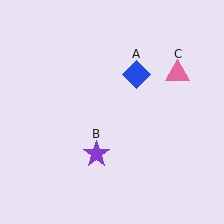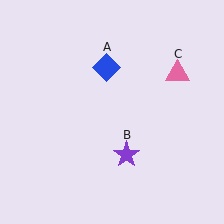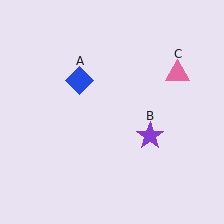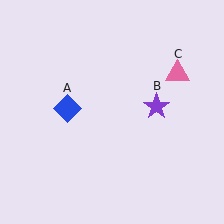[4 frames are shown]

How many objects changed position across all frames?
2 objects changed position: blue diamond (object A), purple star (object B).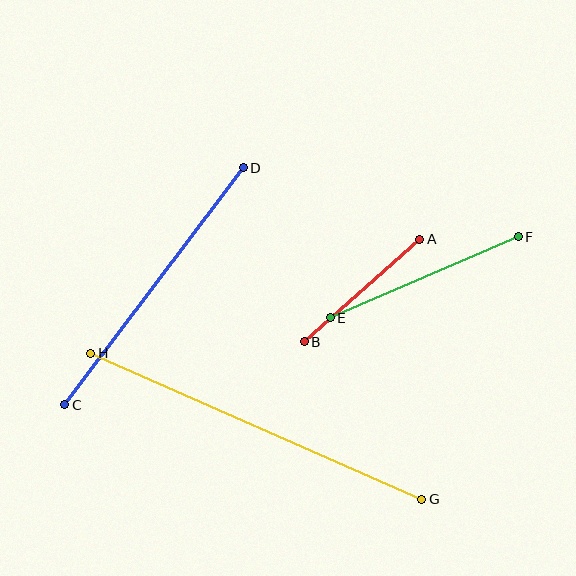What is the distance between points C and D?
The distance is approximately 296 pixels.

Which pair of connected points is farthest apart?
Points G and H are farthest apart.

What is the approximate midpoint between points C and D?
The midpoint is at approximately (154, 286) pixels.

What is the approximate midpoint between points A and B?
The midpoint is at approximately (362, 291) pixels.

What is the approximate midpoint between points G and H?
The midpoint is at approximately (256, 426) pixels.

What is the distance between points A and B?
The distance is approximately 154 pixels.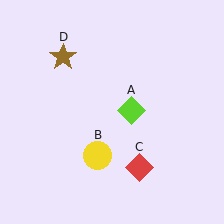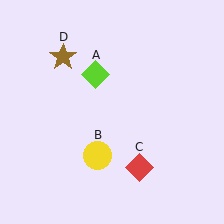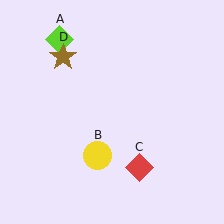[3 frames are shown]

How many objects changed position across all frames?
1 object changed position: lime diamond (object A).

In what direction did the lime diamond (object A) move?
The lime diamond (object A) moved up and to the left.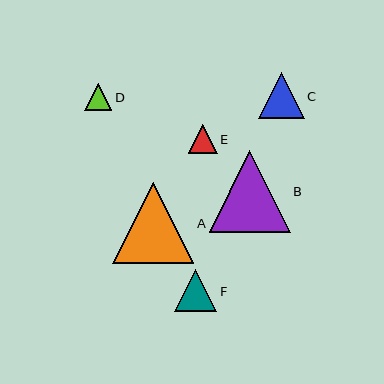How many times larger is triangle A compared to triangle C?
Triangle A is approximately 1.8 times the size of triangle C.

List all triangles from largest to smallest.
From largest to smallest: A, B, C, F, E, D.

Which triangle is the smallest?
Triangle D is the smallest with a size of approximately 27 pixels.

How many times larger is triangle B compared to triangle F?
Triangle B is approximately 1.9 times the size of triangle F.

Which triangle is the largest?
Triangle A is the largest with a size of approximately 81 pixels.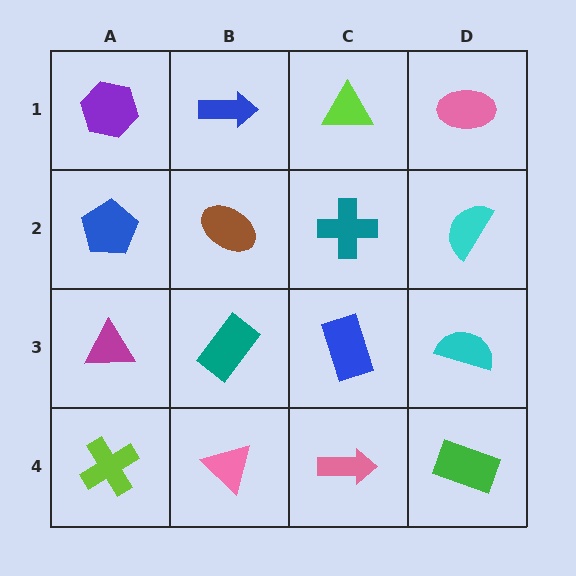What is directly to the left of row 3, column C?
A teal rectangle.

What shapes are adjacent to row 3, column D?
A cyan semicircle (row 2, column D), a green rectangle (row 4, column D), a blue rectangle (row 3, column C).